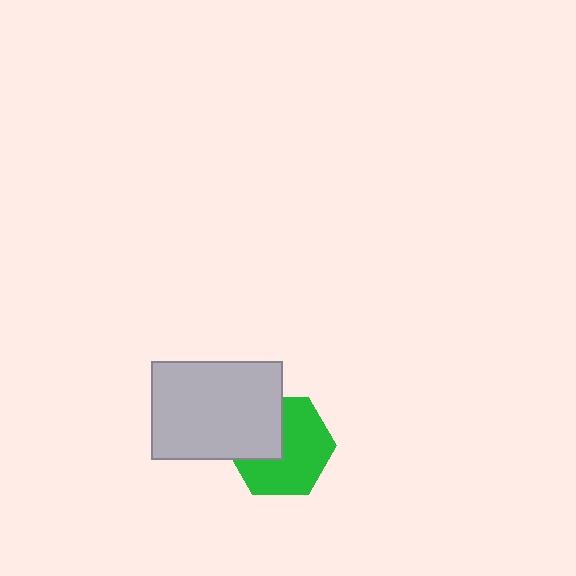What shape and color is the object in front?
The object in front is a light gray rectangle.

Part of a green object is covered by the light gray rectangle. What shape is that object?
It is a hexagon.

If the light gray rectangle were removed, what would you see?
You would see the complete green hexagon.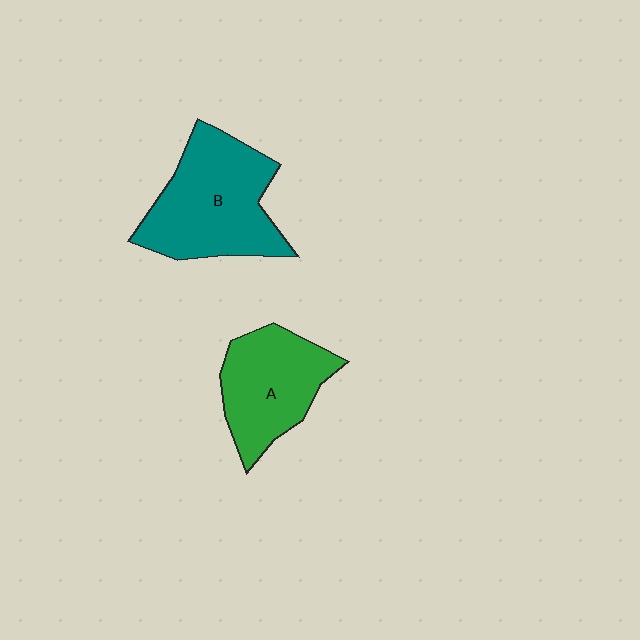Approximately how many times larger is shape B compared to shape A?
Approximately 1.3 times.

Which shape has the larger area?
Shape B (teal).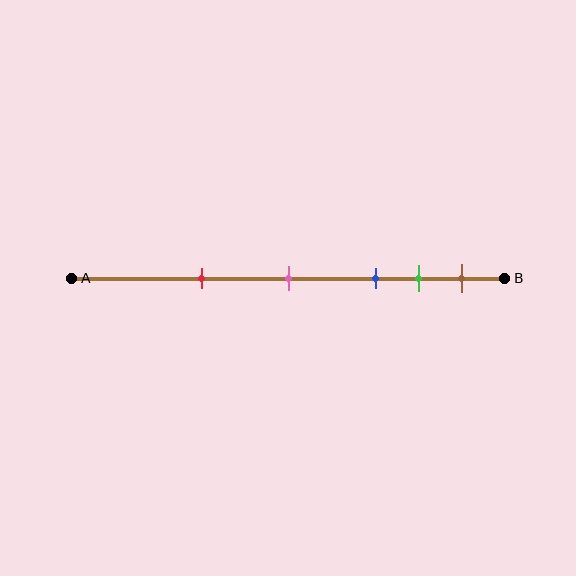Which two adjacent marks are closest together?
The green and brown marks are the closest adjacent pair.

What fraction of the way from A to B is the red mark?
The red mark is approximately 30% (0.3) of the way from A to B.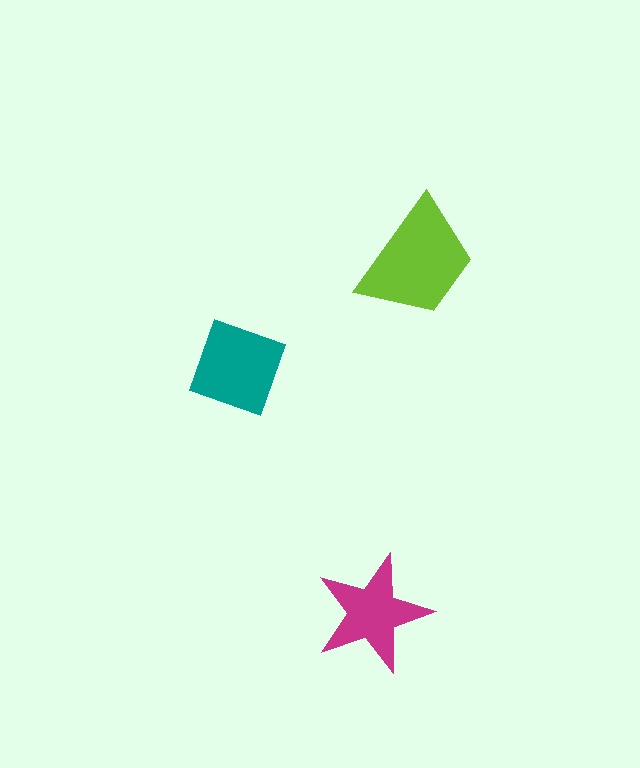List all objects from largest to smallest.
The lime trapezoid, the teal square, the magenta star.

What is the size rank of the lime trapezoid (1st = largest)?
1st.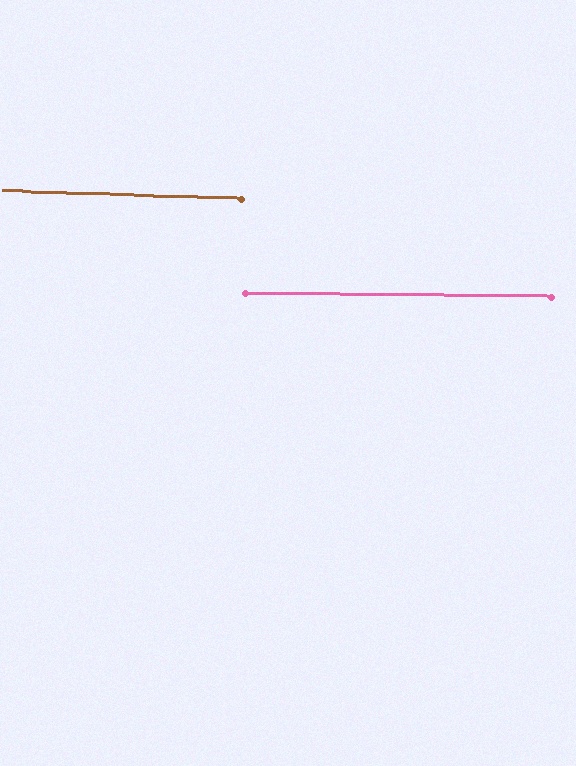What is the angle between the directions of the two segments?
Approximately 1 degree.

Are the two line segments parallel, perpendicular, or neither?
Parallel — their directions differ by only 1.2°.